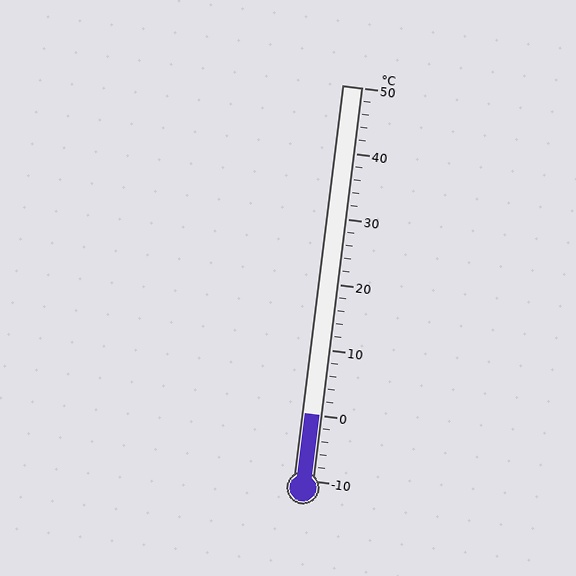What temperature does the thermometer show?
The thermometer shows approximately 0°C.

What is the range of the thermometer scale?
The thermometer scale ranges from -10°C to 50°C.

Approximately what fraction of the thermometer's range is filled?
The thermometer is filled to approximately 15% of its range.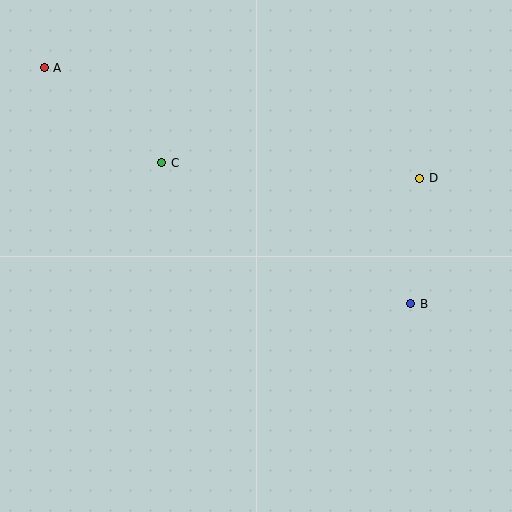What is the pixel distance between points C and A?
The distance between C and A is 151 pixels.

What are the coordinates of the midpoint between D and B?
The midpoint between D and B is at (415, 241).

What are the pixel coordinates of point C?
Point C is at (162, 163).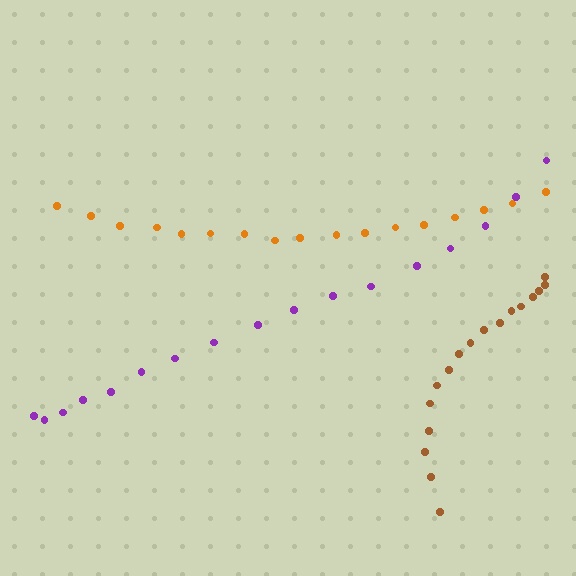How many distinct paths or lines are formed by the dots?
There are 3 distinct paths.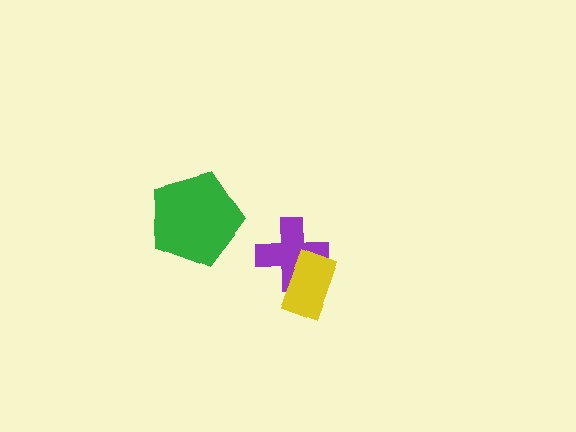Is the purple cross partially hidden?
Yes, it is partially covered by another shape.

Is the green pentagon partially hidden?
No, no other shape covers it.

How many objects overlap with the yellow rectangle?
1 object overlaps with the yellow rectangle.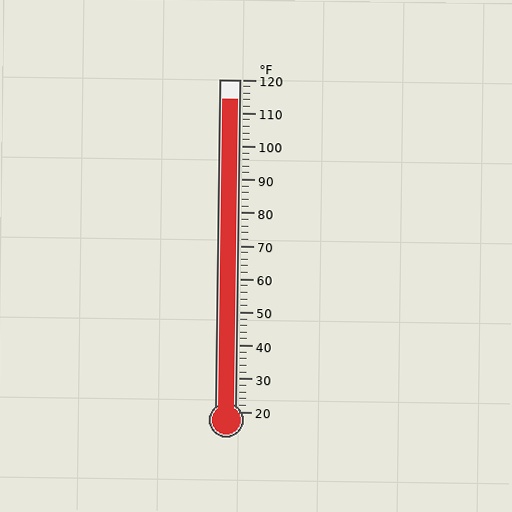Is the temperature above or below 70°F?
The temperature is above 70°F.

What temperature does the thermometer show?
The thermometer shows approximately 114°F.